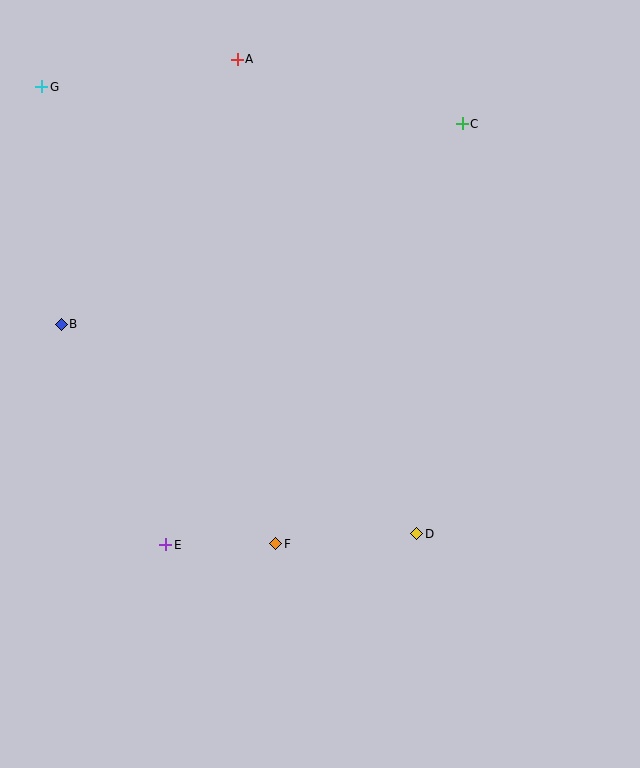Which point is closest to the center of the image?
Point F at (276, 544) is closest to the center.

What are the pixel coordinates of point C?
Point C is at (462, 124).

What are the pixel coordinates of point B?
Point B is at (61, 324).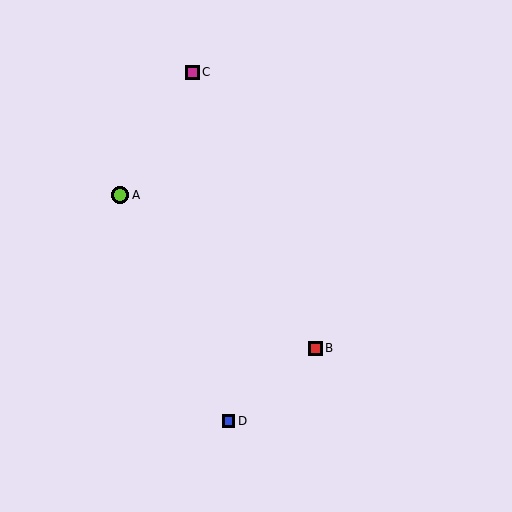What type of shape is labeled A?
Shape A is a lime circle.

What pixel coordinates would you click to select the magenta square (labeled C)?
Click at (192, 73) to select the magenta square C.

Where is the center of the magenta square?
The center of the magenta square is at (192, 73).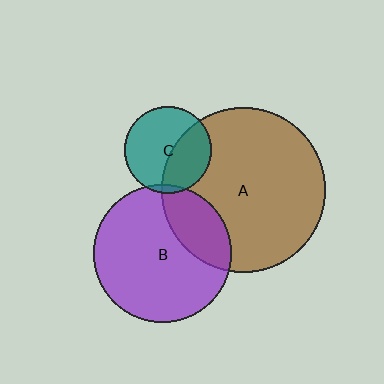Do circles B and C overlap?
Yes.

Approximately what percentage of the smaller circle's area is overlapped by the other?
Approximately 5%.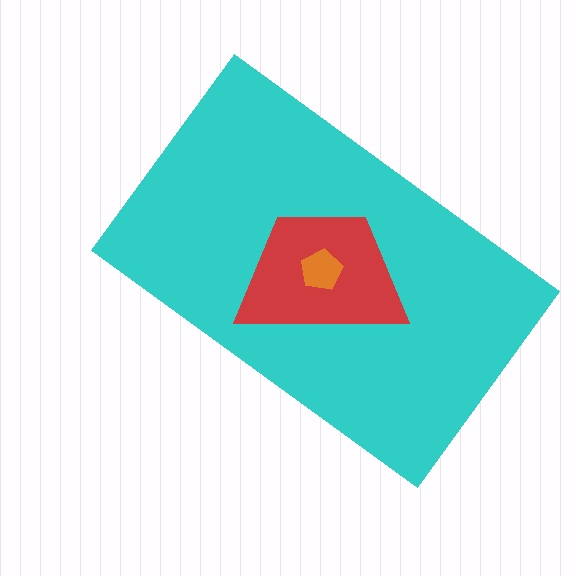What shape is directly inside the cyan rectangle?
The red trapezoid.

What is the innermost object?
The orange pentagon.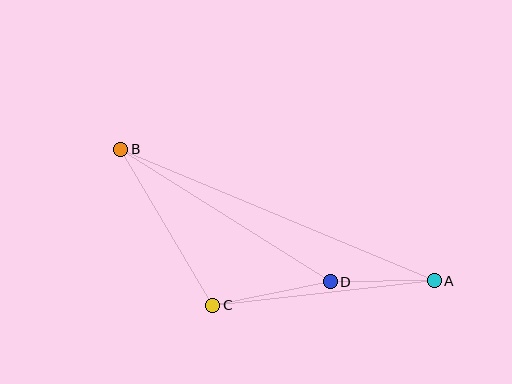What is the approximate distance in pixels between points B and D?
The distance between B and D is approximately 248 pixels.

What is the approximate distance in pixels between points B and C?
The distance between B and C is approximately 181 pixels.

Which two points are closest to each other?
Points A and D are closest to each other.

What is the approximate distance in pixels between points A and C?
The distance between A and C is approximately 223 pixels.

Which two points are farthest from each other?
Points A and B are farthest from each other.